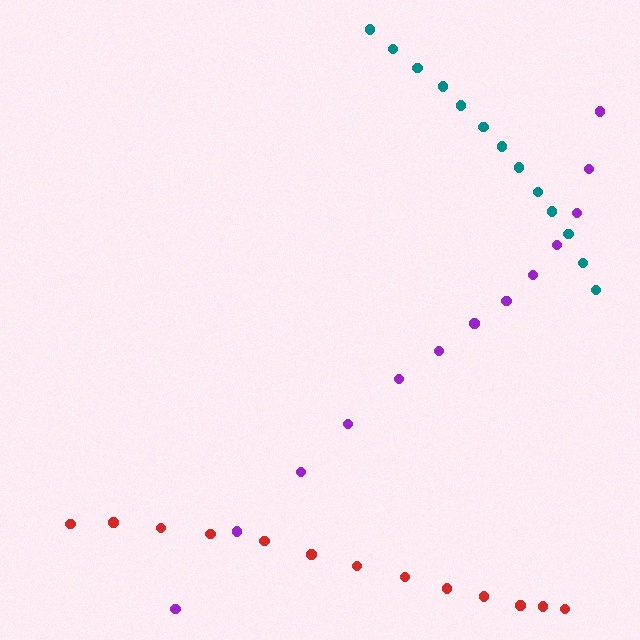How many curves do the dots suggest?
There are 3 distinct paths.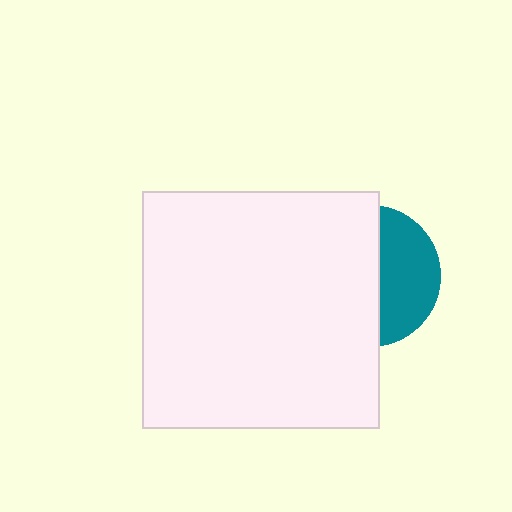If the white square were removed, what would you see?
You would see the complete teal circle.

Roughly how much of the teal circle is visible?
A small part of it is visible (roughly 42%).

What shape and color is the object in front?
The object in front is a white square.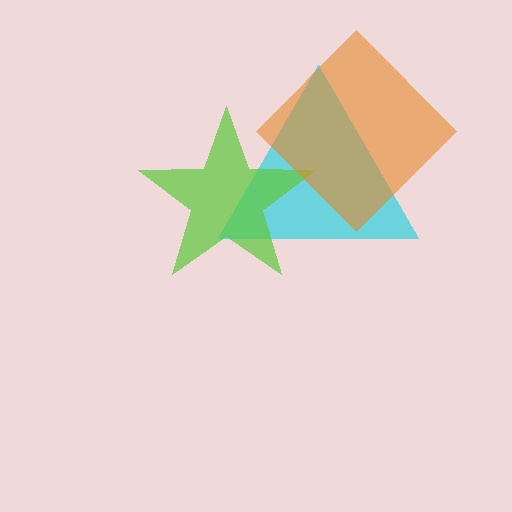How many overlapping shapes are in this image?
There are 3 overlapping shapes in the image.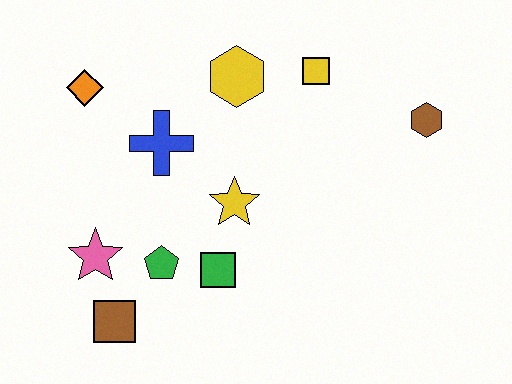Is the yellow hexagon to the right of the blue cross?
Yes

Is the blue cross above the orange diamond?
No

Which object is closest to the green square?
The green pentagon is closest to the green square.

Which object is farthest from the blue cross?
The brown hexagon is farthest from the blue cross.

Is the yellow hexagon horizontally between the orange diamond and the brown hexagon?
Yes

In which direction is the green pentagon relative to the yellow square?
The green pentagon is below the yellow square.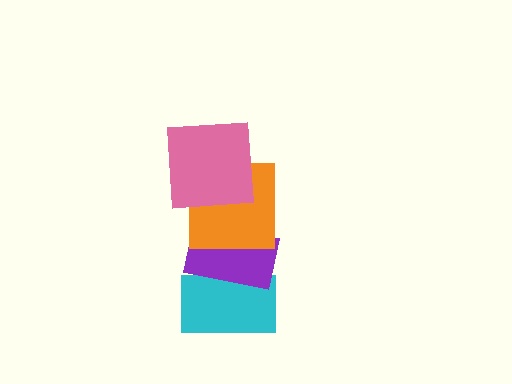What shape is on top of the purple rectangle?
The orange square is on top of the purple rectangle.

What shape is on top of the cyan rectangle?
The purple rectangle is on top of the cyan rectangle.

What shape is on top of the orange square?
The pink square is on top of the orange square.